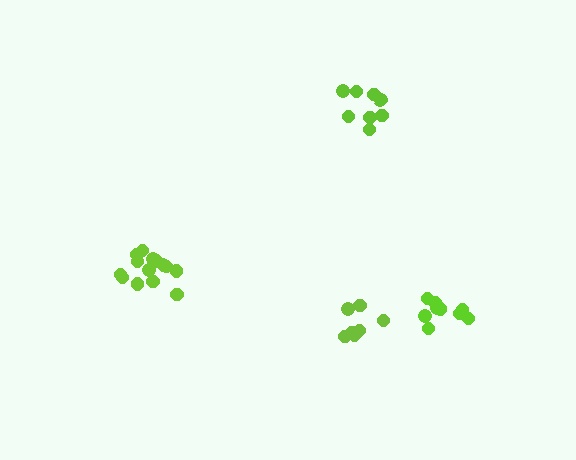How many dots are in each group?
Group 1: 8 dots, Group 2: 9 dots, Group 3: 14 dots, Group 4: 9 dots (40 total).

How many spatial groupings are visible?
There are 4 spatial groupings.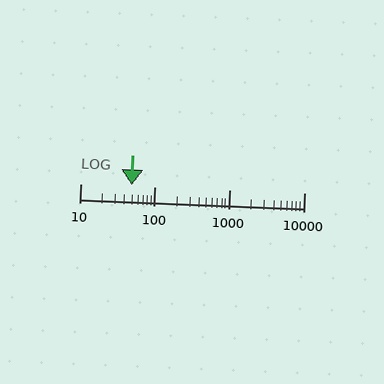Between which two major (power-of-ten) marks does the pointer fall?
The pointer is between 10 and 100.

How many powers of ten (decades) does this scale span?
The scale spans 3 decades, from 10 to 10000.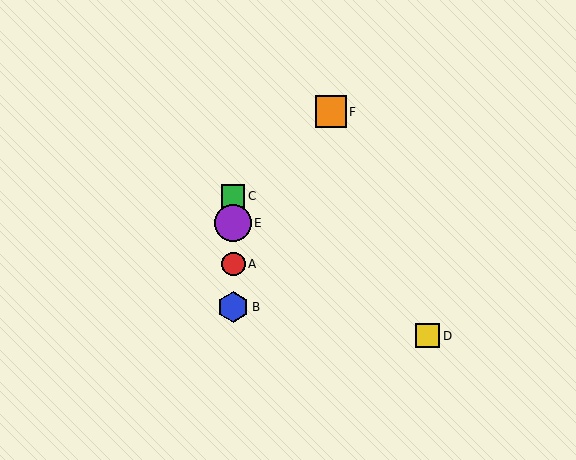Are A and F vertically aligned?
No, A is at x≈233 and F is at x≈331.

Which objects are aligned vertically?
Objects A, B, C, E are aligned vertically.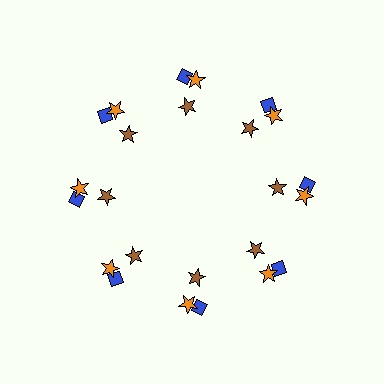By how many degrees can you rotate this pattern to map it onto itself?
The pattern maps onto itself every 45 degrees of rotation.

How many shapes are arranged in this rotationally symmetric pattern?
There are 24 shapes, arranged in 8 groups of 3.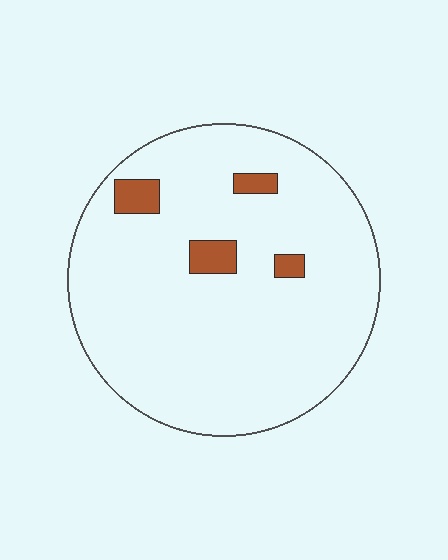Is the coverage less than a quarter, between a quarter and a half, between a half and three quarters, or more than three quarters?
Less than a quarter.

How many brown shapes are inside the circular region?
4.